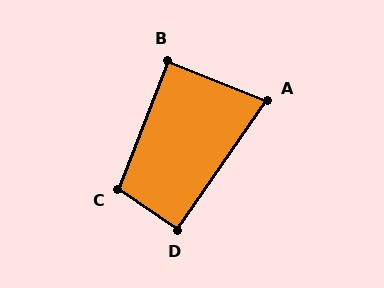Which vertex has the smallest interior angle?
A, at approximately 77 degrees.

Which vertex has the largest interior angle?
C, at approximately 103 degrees.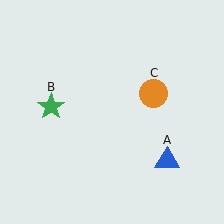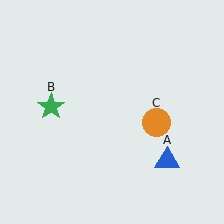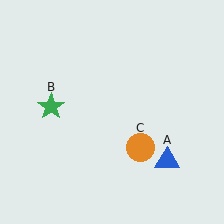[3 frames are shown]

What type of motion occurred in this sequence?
The orange circle (object C) rotated clockwise around the center of the scene.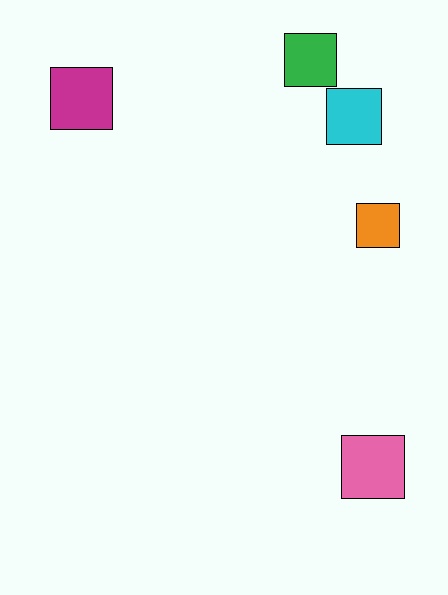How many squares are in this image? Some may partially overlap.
There are 5 squares.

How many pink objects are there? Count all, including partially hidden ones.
There is 1 pink object.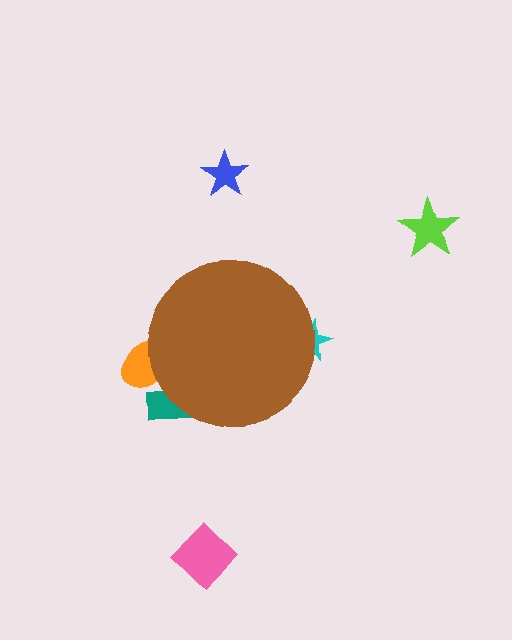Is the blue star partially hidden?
No, the blue star is fully visible.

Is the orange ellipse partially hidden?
Yes, the orange ellipse is partially hidden behind the brown circle.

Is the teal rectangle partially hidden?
Yes, the teal rectangle is partially hidden behind the brown circle.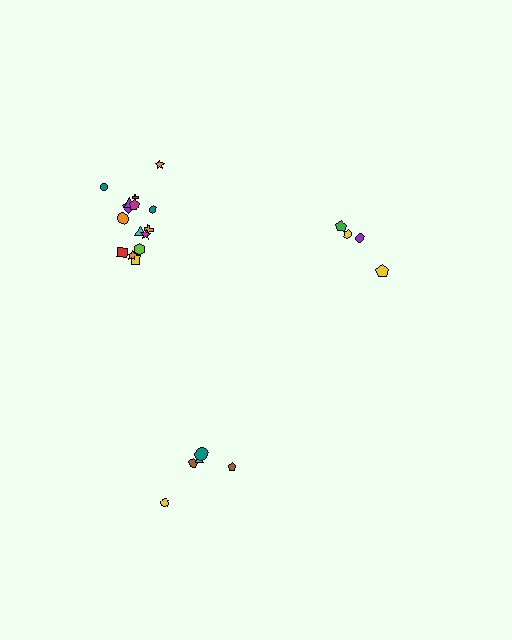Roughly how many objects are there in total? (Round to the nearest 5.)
Roughly 25 objects in total.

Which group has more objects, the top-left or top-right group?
The top-left group.